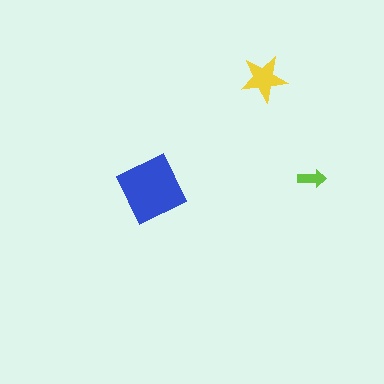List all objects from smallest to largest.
The lime arrow, the yellow star, the blue diamond.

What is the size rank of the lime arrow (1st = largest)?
3rd.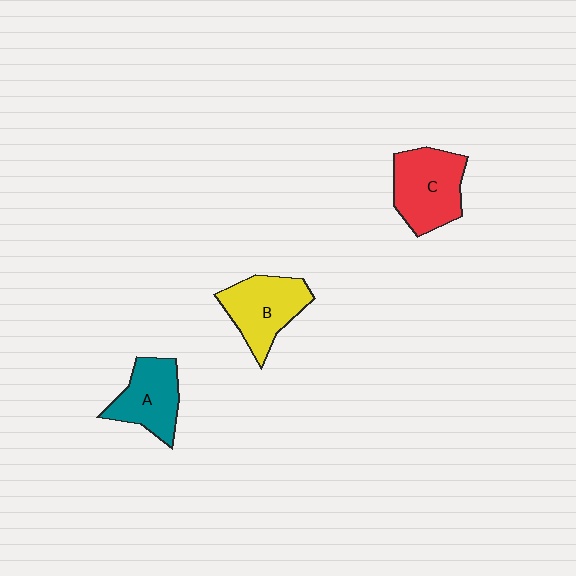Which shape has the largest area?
Shape C (red).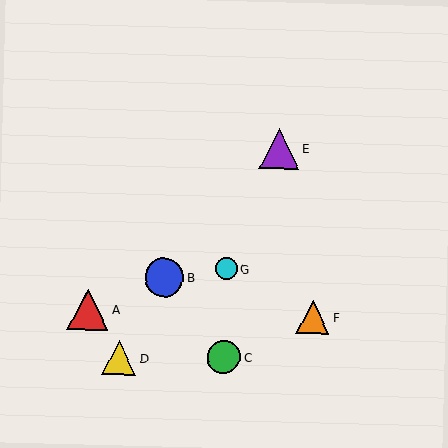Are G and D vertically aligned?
No, G is at x≈226 and D is at x≈119.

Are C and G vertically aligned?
Yes, both are at x≈224.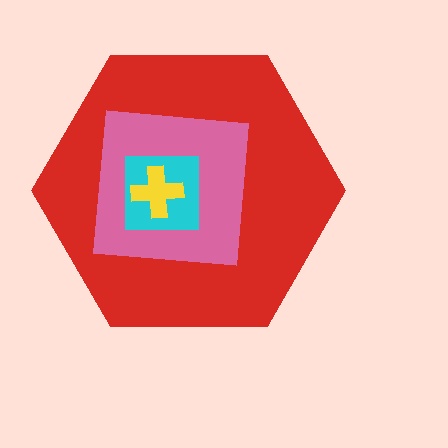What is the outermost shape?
The red hexagon.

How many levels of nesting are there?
4.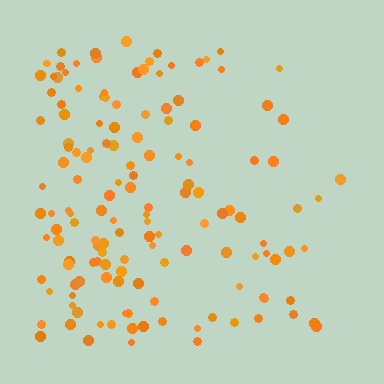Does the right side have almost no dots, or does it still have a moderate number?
Still a moderate number, just noticeably fewer than the left.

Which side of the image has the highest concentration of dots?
The left.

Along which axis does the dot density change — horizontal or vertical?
Horizontal.